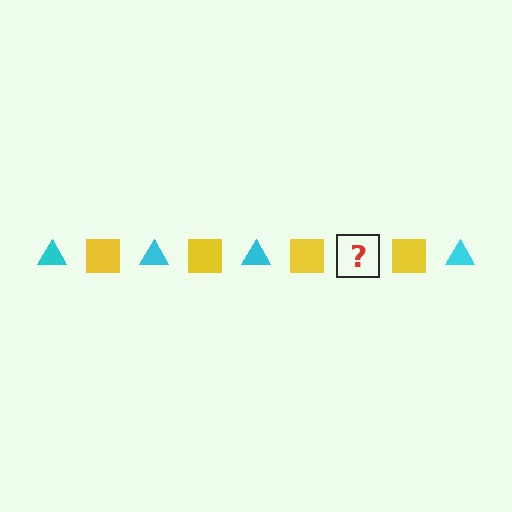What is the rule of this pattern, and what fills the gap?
The rule is that the pattern alternates between cyan triangle and yellow square. The gap should be filled with a cyan triangle.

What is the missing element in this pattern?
The missing element is a cyan triangle.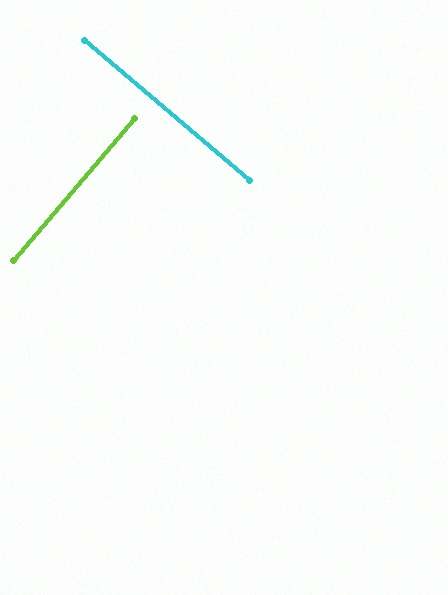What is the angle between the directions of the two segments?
Approximately 90 degrees.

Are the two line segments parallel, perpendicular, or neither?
Perpendicular — they meet at approximately 90°.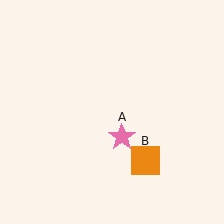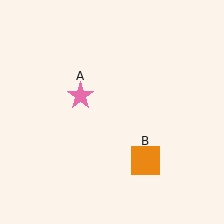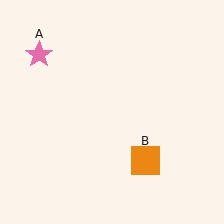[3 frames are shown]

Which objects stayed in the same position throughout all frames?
Orange square (object B) remained stationary.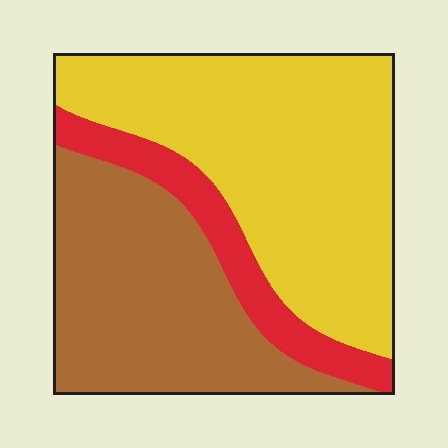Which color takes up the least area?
Red, at roughly 15%.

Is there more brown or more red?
Brown.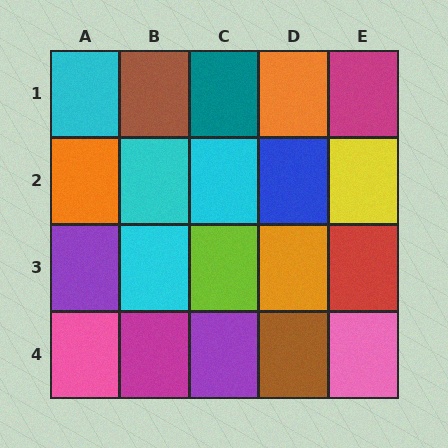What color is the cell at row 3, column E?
Red.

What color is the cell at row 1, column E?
Magenta.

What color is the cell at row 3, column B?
Cyan.